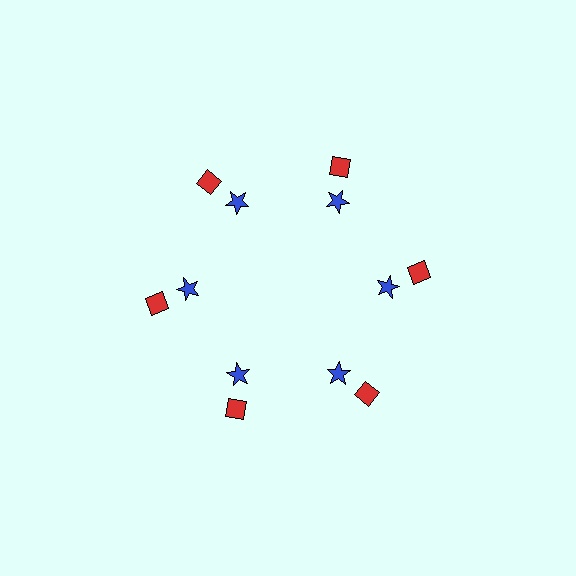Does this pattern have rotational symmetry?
Yes, this pattern has 6-fold rotational symmetry. It looks the same after rotating 60 degrees around the center.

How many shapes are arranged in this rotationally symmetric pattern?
There are 12 shapes, arranged in 6 groups of 2.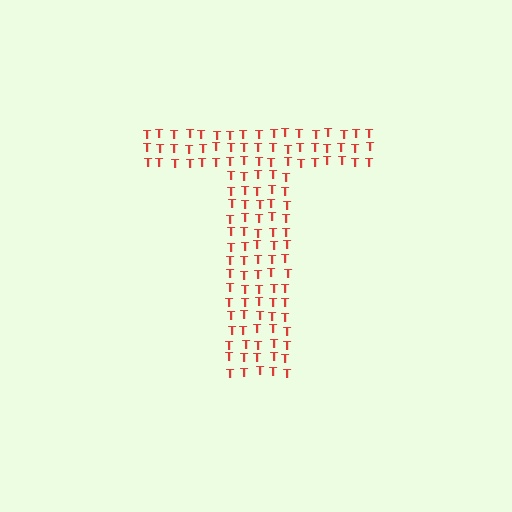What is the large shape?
The large shape is the letter T.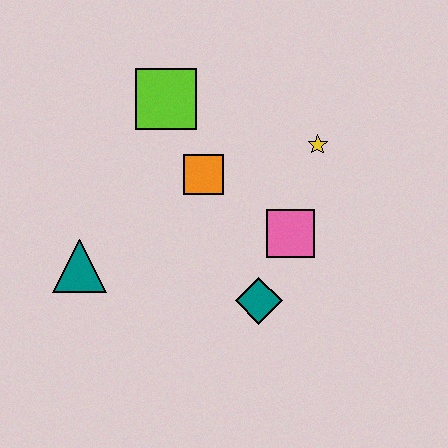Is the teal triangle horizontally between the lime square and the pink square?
No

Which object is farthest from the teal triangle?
The yellow star is farthest from the teal triangle.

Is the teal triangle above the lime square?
No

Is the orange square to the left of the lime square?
No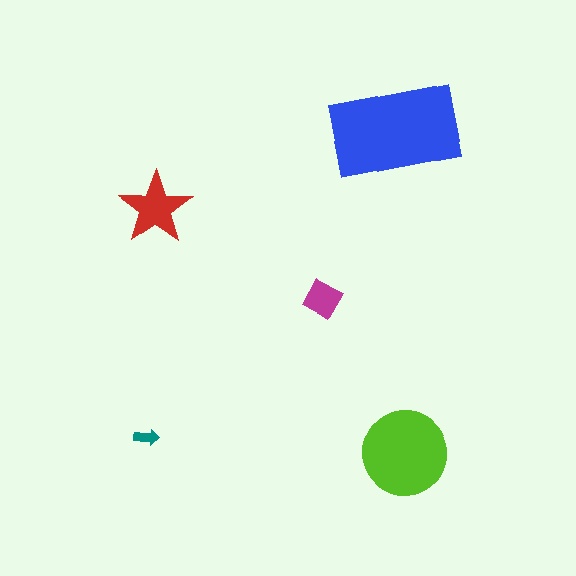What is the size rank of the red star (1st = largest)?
3rd.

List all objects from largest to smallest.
The blue rectangle, the lime circle, the red star, the magenta diamond, the teal arrow.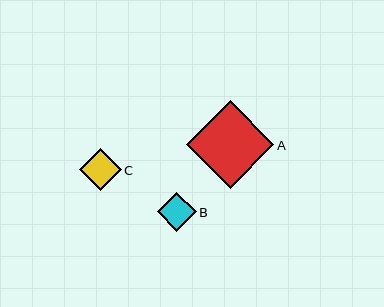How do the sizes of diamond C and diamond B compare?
Diamond C and diamond B are approximately the same size.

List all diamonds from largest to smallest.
From largest to smallest: A, C, B.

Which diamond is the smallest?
Diamond B is the smallest with a size of approximately 39 pixels.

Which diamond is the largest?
Diamond A is the largest with a size of approximately 88 pixels.